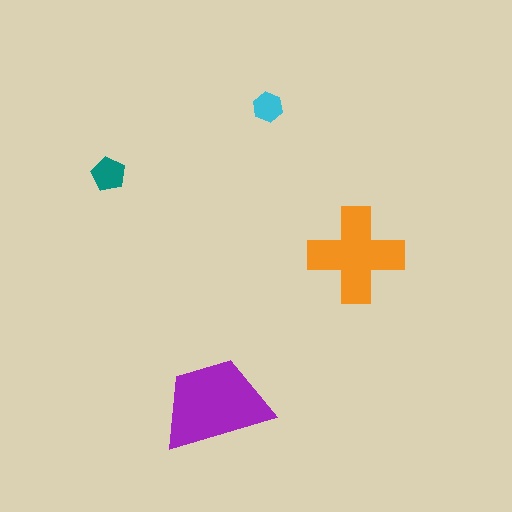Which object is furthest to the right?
The orange cross is rightmost.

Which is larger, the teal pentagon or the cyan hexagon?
The teal pentagon.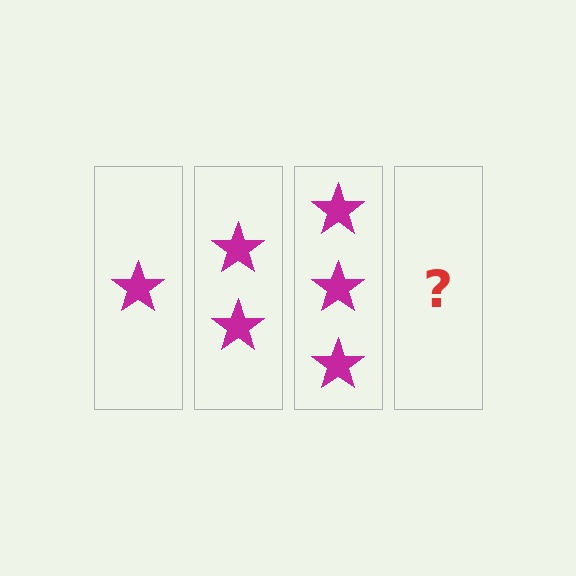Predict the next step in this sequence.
The next step is 4 stars.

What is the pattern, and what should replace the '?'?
The pattern is that each step adds one more star. The '?' should be 4 stars.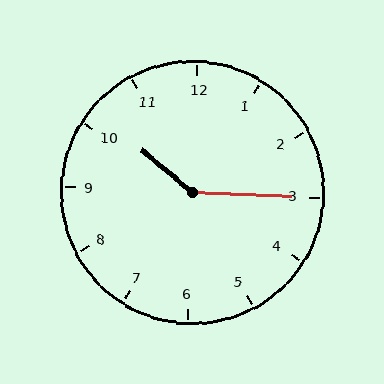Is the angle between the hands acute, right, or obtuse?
It is obtuse.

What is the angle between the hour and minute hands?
Approximately 142 degrees.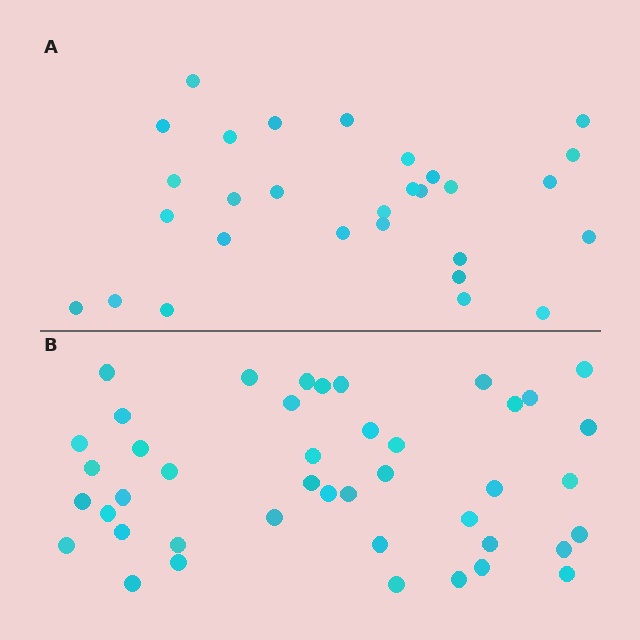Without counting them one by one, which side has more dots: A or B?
Region B (the bottom region) has more dots.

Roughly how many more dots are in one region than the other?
Region B has approximately 15 more dots than region A.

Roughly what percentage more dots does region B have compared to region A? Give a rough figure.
About 50% more.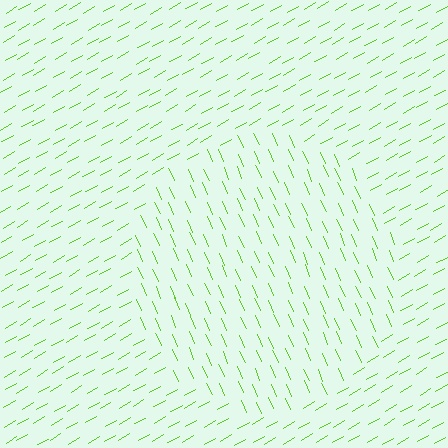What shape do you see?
I see a circle.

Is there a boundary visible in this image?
Yes, there is a texture boundary formed by a change in line orientation.